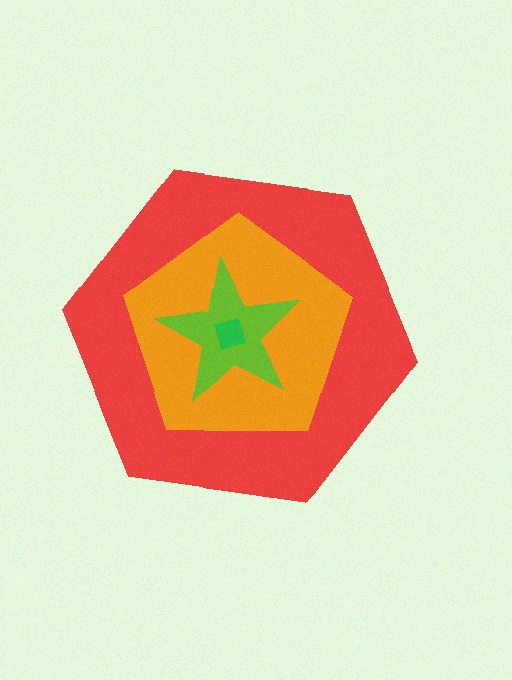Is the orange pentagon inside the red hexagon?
Yes.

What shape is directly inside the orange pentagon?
The lime star.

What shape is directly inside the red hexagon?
The orange pentagon.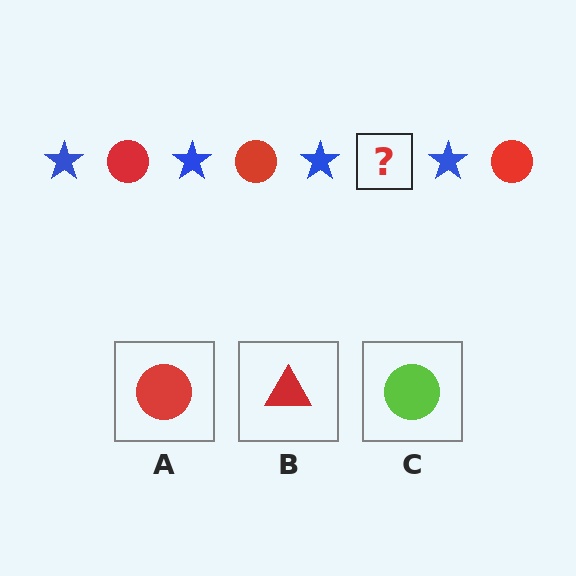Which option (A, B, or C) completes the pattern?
A.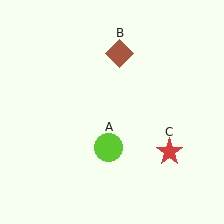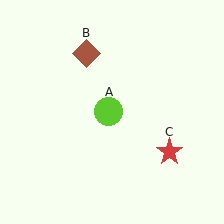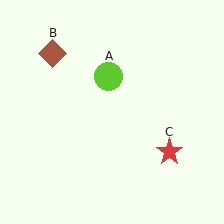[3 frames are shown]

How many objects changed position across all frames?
2 objects changed position: lime circle (object A), brown diamond (object B).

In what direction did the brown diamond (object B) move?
The brown diamond (object B) moved left.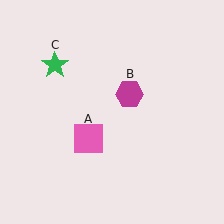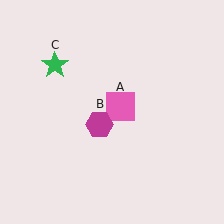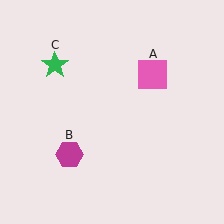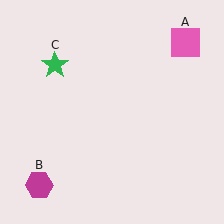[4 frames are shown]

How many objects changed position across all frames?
2 objects changed position: pink square (object A), magenta hexagon (object B).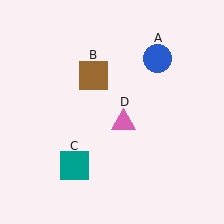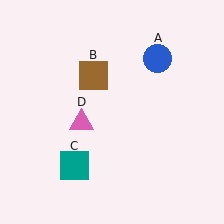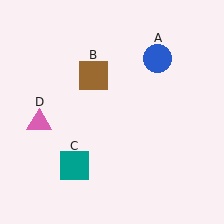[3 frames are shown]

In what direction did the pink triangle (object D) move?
The pink triangle (object D) moved left.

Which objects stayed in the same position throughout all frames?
Blue circle (object A) and brown square (object B) and teal square (object C) remained stationary.